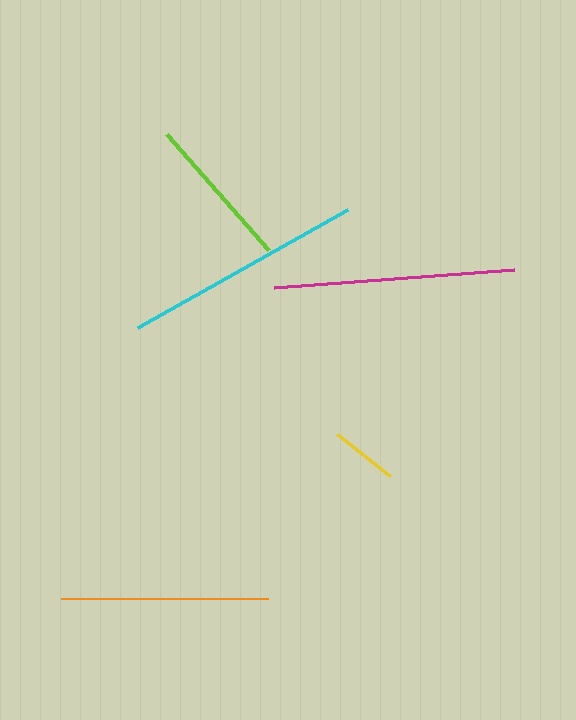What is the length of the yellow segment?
The yellow segment is approximately 67 pixels long.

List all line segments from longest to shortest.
From longest to shortest: magenta, cyan, orange, lime, yellow.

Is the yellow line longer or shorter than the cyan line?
The cyan line is longer than the yellow line.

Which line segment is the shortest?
The yellow line is the shortest at approximately 67 pixels.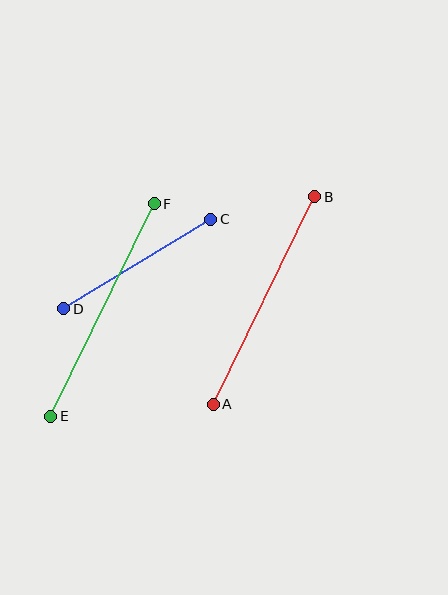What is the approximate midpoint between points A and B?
The midpoint is at approximately (264, 300) pixels.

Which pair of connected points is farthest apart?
Points E and F are farthest apart.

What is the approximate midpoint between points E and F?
The midpoint is at approximately (102, 310) pixels.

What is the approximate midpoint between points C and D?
The midpoint is at approximately (137, 264) pixels.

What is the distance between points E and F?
The distance is approximately 236 pixels.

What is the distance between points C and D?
The distance is approximately 172 pixels.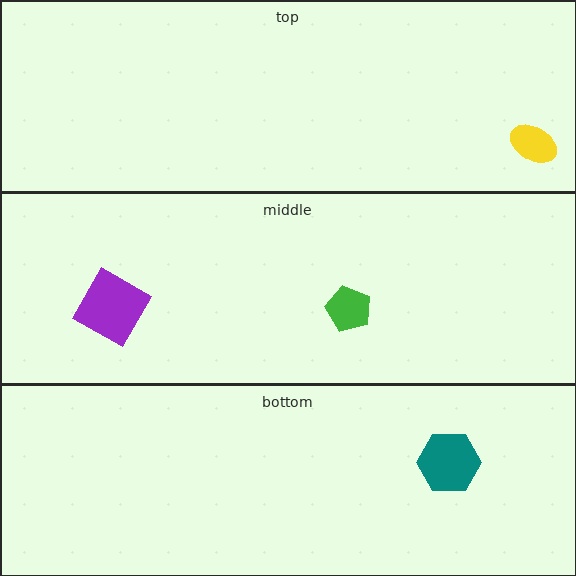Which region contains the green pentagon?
The middle region.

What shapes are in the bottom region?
The teal hexagon.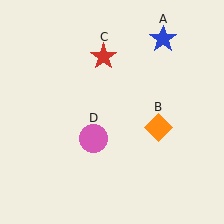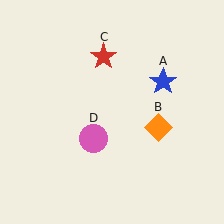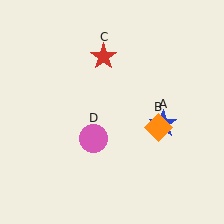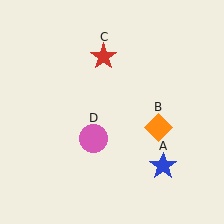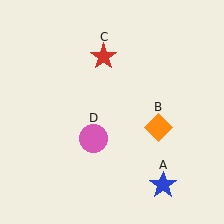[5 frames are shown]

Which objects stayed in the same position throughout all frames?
Orange diamond (object B) and red star (object C) and pink circle (object D) remained stationary.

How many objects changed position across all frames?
1 object changed position: blue star (object A).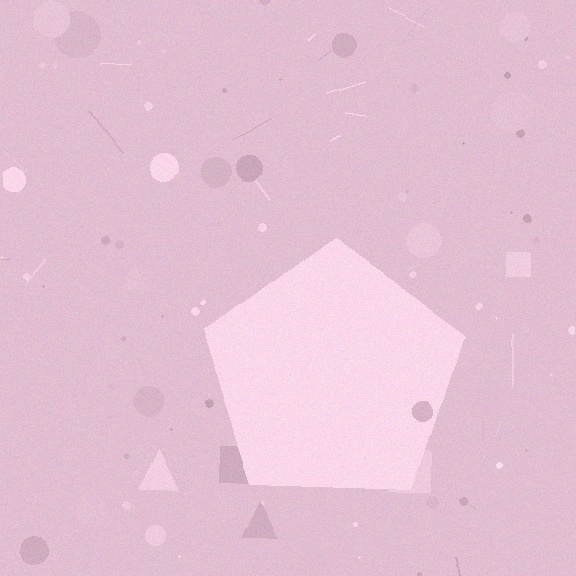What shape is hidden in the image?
A pentagon is hidden in the image.